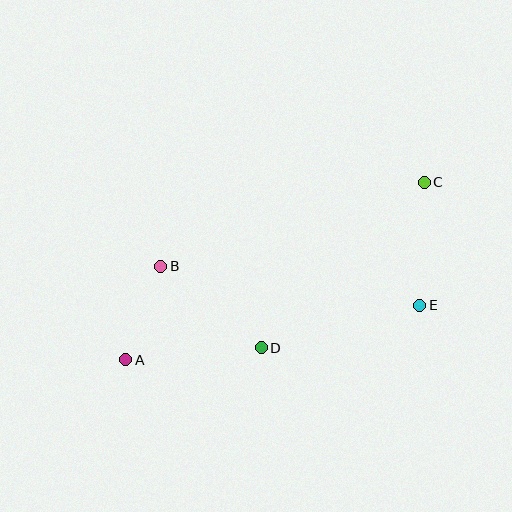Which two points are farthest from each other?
Points A and C are farthest from each other.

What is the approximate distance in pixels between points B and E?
The distance between B and E is approximately 262 pixels.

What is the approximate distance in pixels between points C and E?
The distance between C and E is approximately 123 pixels.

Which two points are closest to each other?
Points A and B are closest to each other.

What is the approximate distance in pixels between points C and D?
The distance between C and D is approximately 233 pixels.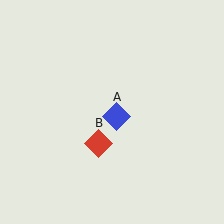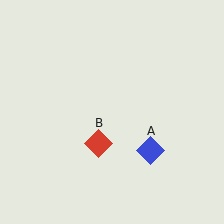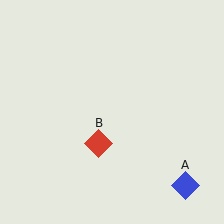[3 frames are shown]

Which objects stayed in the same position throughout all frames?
Red diamond (object B) remained stationary.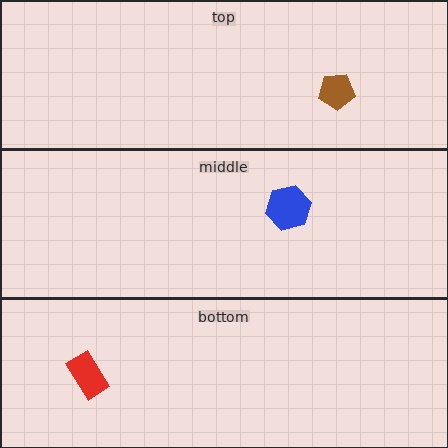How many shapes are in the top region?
1.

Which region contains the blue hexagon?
The middle region.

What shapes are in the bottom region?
The red rectangle.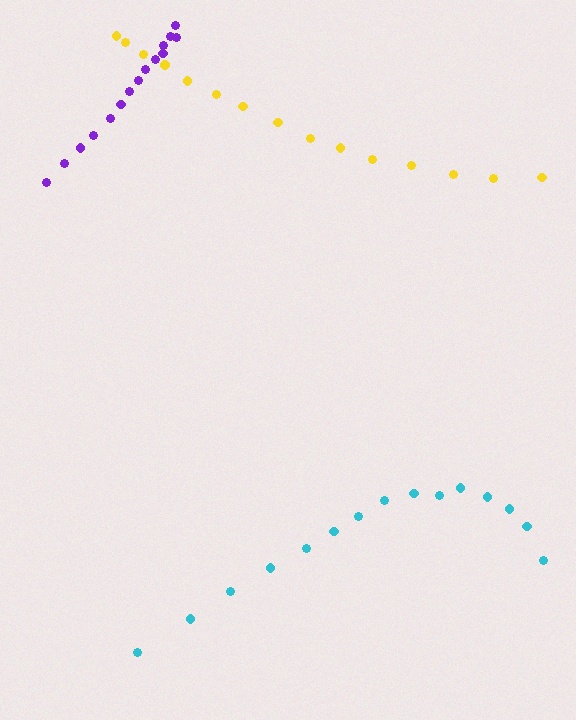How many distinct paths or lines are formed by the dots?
There are 3 distinct paths.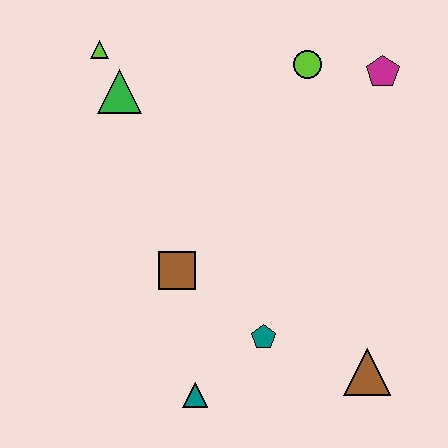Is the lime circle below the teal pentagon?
No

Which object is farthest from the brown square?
The magenta pentagon is farthest from the brown square.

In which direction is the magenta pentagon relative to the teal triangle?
The magenta pentagon is above the teal triangle.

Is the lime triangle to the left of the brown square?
Yes